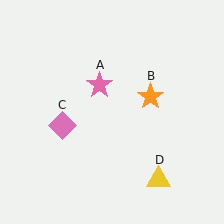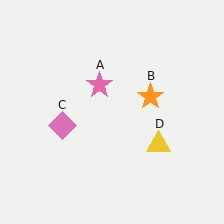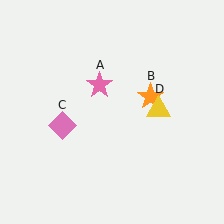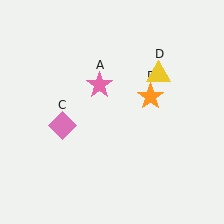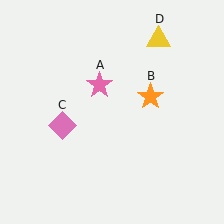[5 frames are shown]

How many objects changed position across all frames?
1 object changed position: yellow triangle (object D).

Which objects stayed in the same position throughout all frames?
Pink star (object A) and orange star (object B) and pink diamond (object C) remained stationary.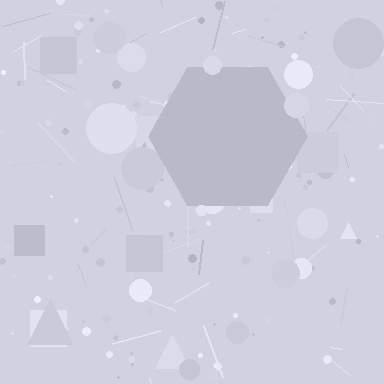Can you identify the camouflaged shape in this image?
The camouflaged shape is a hexagon.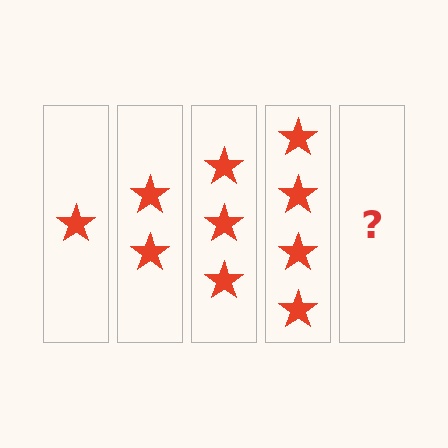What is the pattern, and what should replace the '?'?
The pattern is that each step adds one more star. The '?' should be 5 stars.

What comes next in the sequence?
The next element should be 5 stars.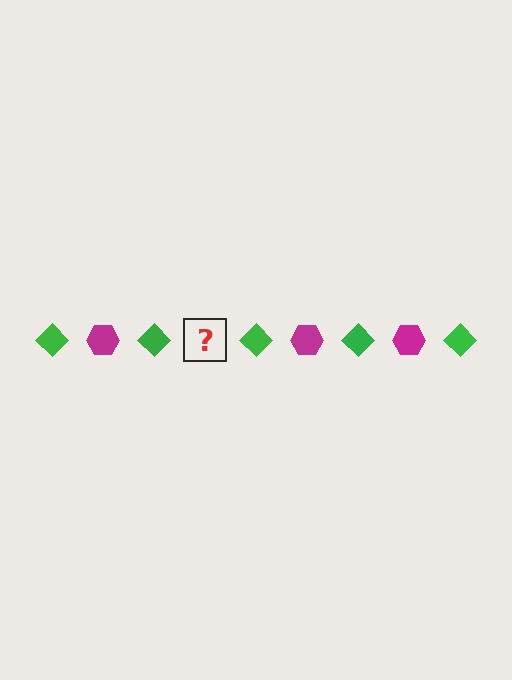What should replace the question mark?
The question mark should be replaced with a magenta hexagon.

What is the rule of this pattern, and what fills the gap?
The rule is that the pattern alternates between green diamond and magenta hexagon. The gap should be filled with a magenta hexagon.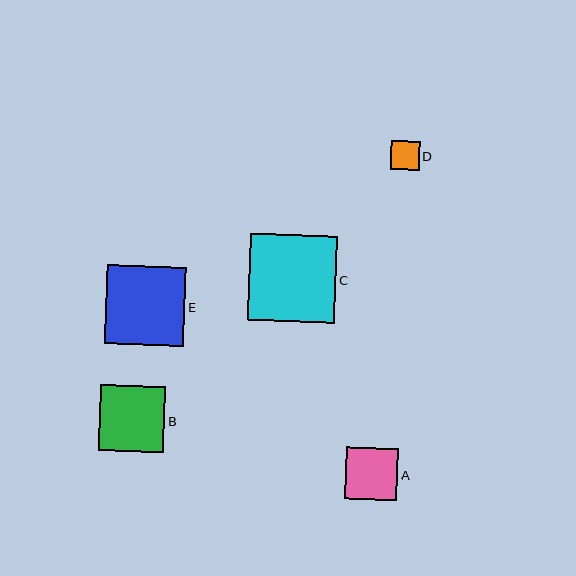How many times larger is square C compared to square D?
Square C is approximately 3.0 times the size of square D.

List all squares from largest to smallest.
From largest to smallest: C, E, B, A, D.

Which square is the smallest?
Square D is the smallest with a size of approximately 29 pixels.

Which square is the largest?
Square C is the largest with a size of approximately 88 pixels.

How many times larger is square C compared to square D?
Square C is approximately 3.0 times the size of square D.